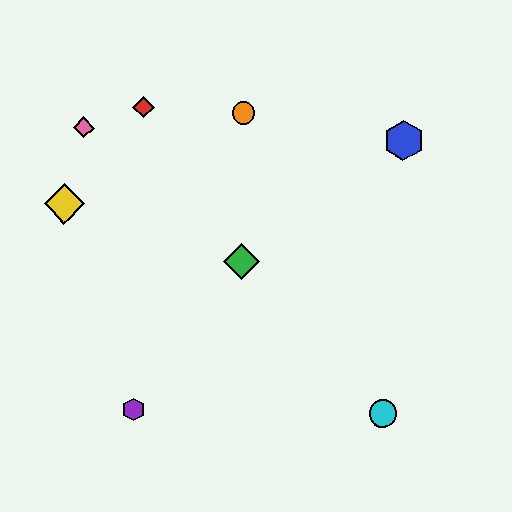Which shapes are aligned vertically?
The green diamond, the orange circle are aligned vertically.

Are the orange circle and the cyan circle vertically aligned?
No, the orange circle is at x≈244 and the cyan circle is at x≈383.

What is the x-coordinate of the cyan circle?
The cyan circle is at x≈383.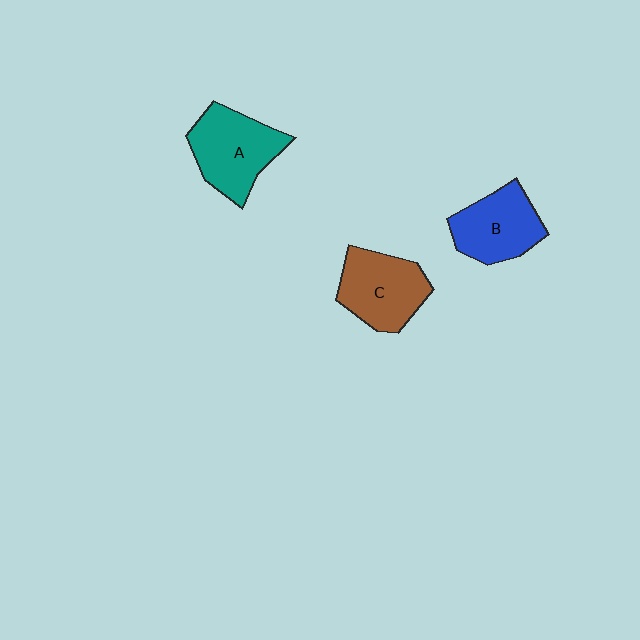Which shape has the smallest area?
Shape B (blue).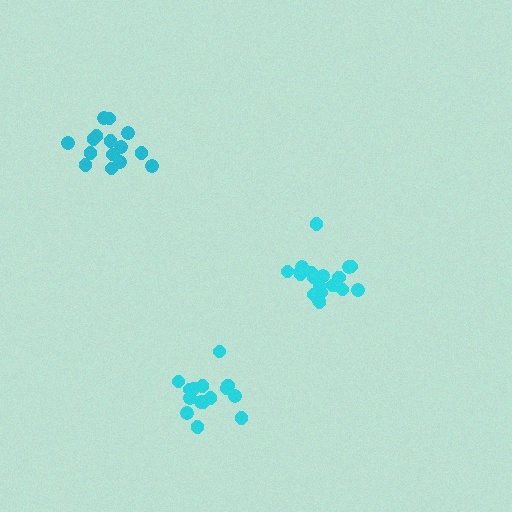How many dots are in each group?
Group 1: 15 dots, Group 2: 19 dots, Group 3: 15 dots (49 total).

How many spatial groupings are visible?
There are 3 spatial groupings.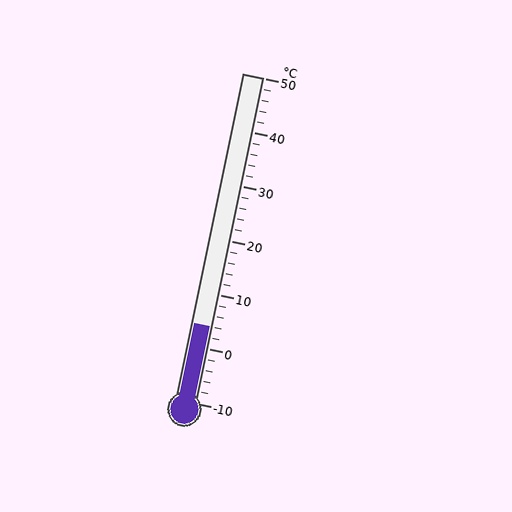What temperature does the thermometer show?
The thermometer shows approximately 4°C.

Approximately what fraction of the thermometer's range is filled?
The thermometer is filled to approximately 25% of its range.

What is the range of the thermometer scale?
The thermometer scale ranges from -10°C to 50°C.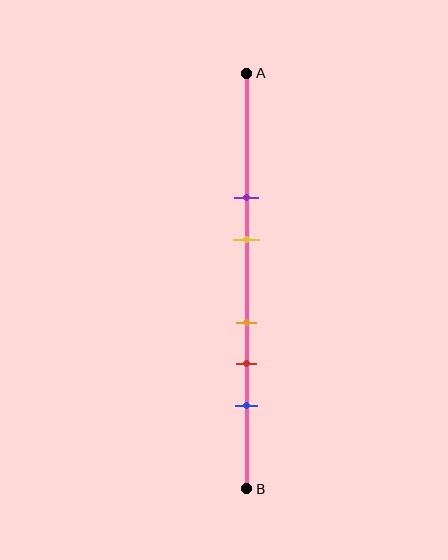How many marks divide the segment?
There are 5 marks dividing the segment.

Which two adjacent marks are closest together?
The orange and red marks are the closest adjacent pair.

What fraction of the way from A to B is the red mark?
The red mark is approximately 70% (0.7) of the way from A to B.